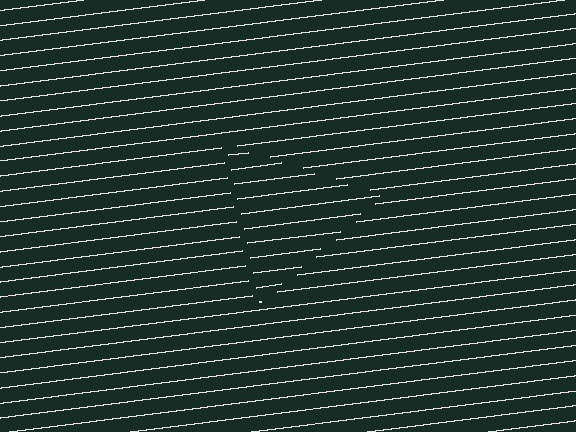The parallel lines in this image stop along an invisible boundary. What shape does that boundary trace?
An illusory triangle. The interior of the shape contains the same grating, shifted by half a period — the contour is defined by the phase discontinuity where line-ends from the inner and outer gratings abut.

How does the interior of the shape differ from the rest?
The interior of the shape contains the same grating, shifted by half a period — the contour is defined by the phase discontinuity where line-ends from the inner and outer gratings abut.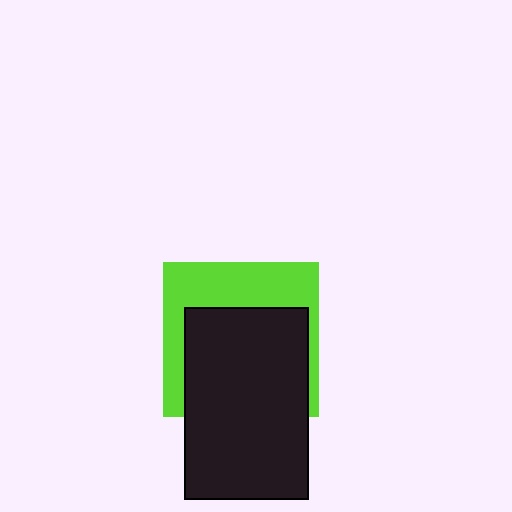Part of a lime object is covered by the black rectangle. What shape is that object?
It is a square.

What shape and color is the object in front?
The object in front is a black rectangle.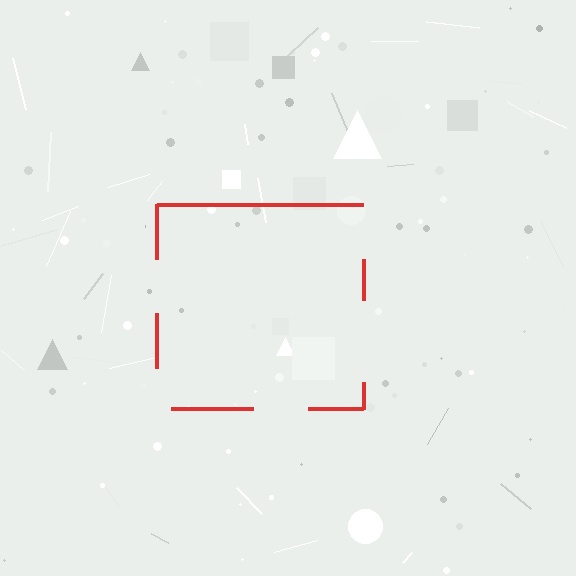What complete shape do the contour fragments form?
The contour fragments form a square.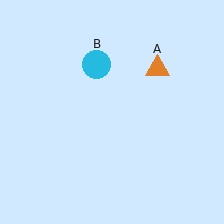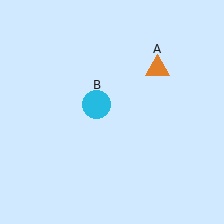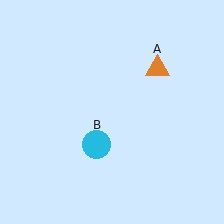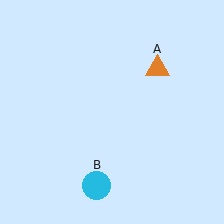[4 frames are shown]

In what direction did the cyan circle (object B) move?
The cyan circle (object B) moved down.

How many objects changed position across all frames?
1 object changed position: cyan circle (object B).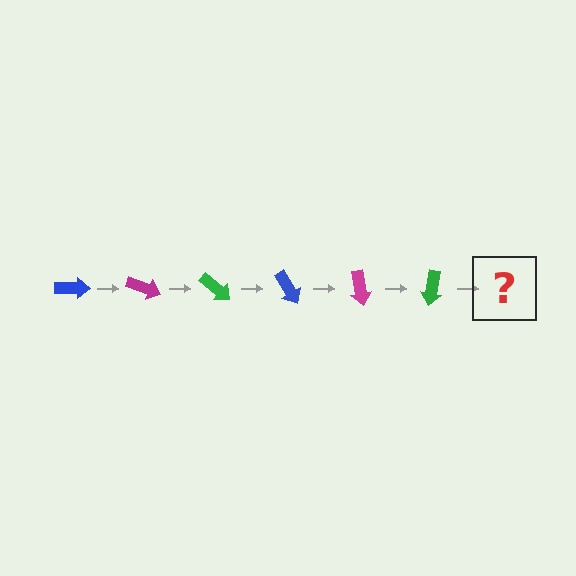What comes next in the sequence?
The next element should be a blue arrow, rotated 120 degrees from the start.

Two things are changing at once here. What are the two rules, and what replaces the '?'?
The two rules are that it rotates 20 degrees each step and the color cycles through blue, magenta, and green. The '?' should be a blue arrow, rotated 120 degrees from the start.